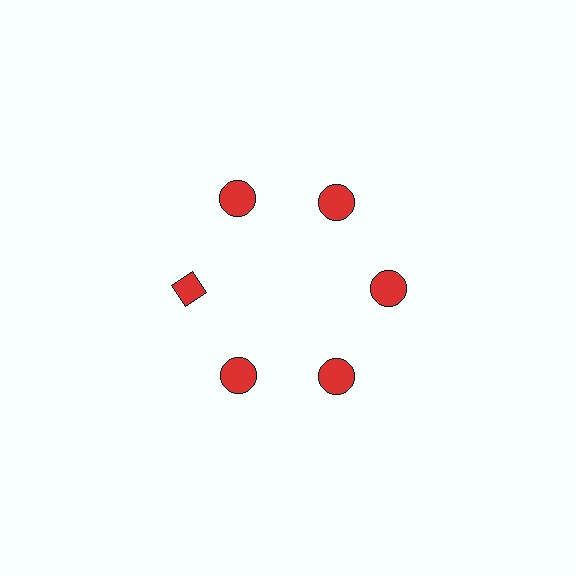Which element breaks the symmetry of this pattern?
The red diamond at roughly the 9 o'clock position breaks the symmetry. All other shapes are red circles.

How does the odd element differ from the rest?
It has a different shape: diamond instead of circle.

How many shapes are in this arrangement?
There are 6 shapes arranged in a ring pattern.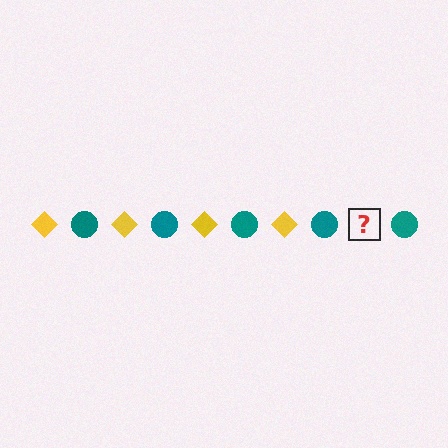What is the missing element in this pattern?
The missing element is a yellow diamond.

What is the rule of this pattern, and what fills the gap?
The rule is that the pattern alternates between yellow diamond and teal circle. The gap should be filled with a yellow diamond.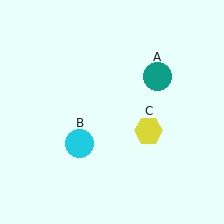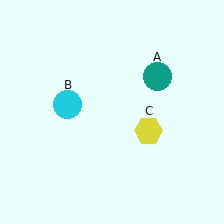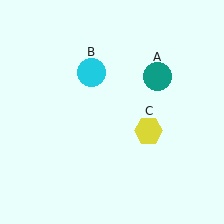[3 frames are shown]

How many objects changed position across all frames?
1 object changed position: cyan circle (object B).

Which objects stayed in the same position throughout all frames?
Teal circle (object A) and yellow hexagon (object C) remained stationary.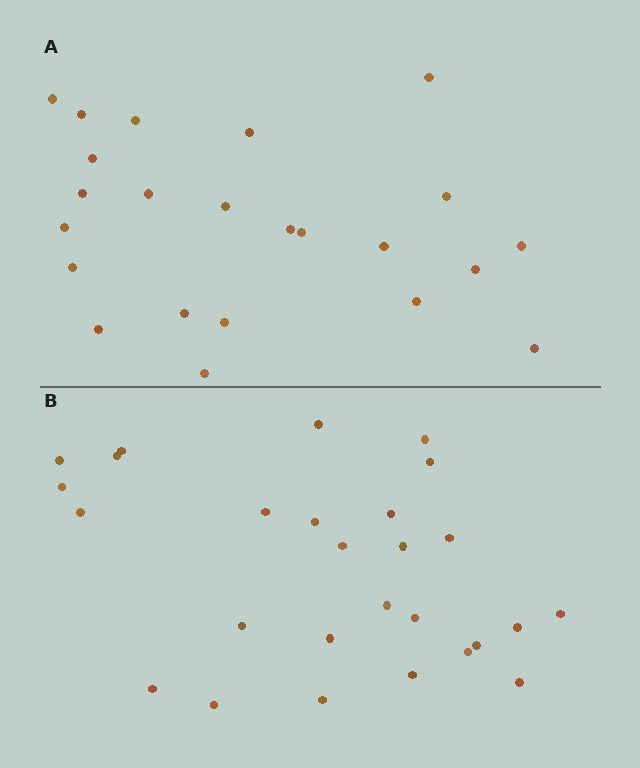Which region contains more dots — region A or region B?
Region B (the bottom region) has more dots.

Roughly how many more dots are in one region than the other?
Region B has about 4 more dots than region A.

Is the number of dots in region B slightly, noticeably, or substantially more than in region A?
Region B has only slightly more — the two regions are fairly close. The ratio is roughly 1.2 to 1.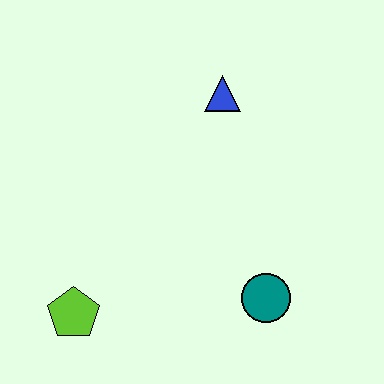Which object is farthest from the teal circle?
The blue triangle is farthest from the teal circle.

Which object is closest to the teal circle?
The lime pentagon is closest to the teal circle.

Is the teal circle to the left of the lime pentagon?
No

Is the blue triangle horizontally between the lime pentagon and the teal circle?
Yes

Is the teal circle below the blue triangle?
Yes